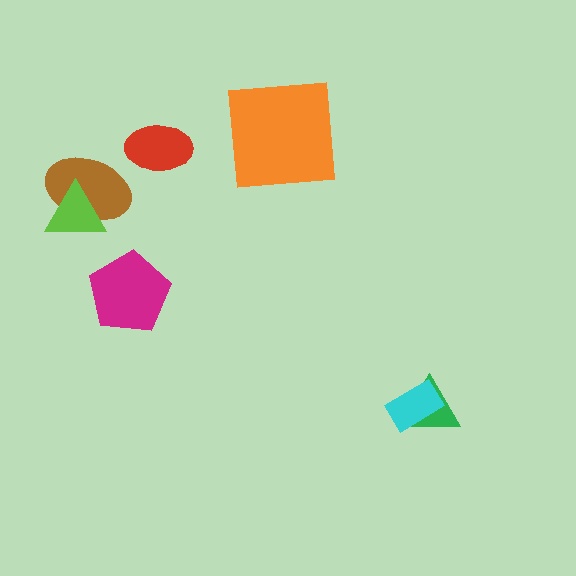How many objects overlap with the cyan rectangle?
1 object overlaps with the cyan rectangle.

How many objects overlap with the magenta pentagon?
0 objects overlap with the magenta pentagon.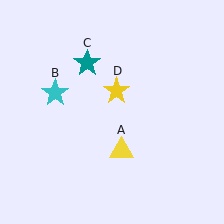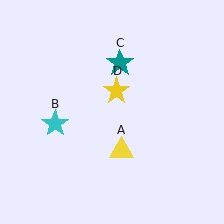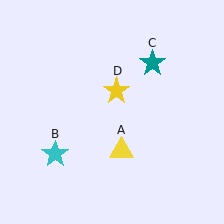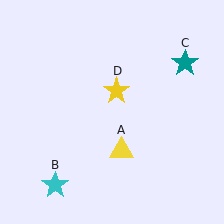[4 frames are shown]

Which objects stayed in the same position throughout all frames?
Yellow triangle (object A) and yellow star (object D) remained stationary.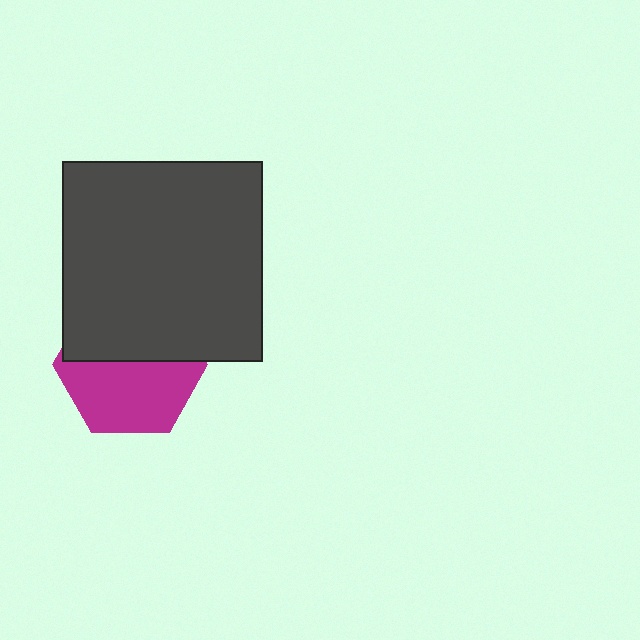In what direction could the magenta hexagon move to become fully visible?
The magenta hexagon could move down. That would shift it out from behind the dark gray square entirely.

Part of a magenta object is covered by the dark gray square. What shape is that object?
It is a hexagon.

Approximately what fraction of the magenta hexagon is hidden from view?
Roughly 46% of the magenta hexagon is hidden behind the dark gray square.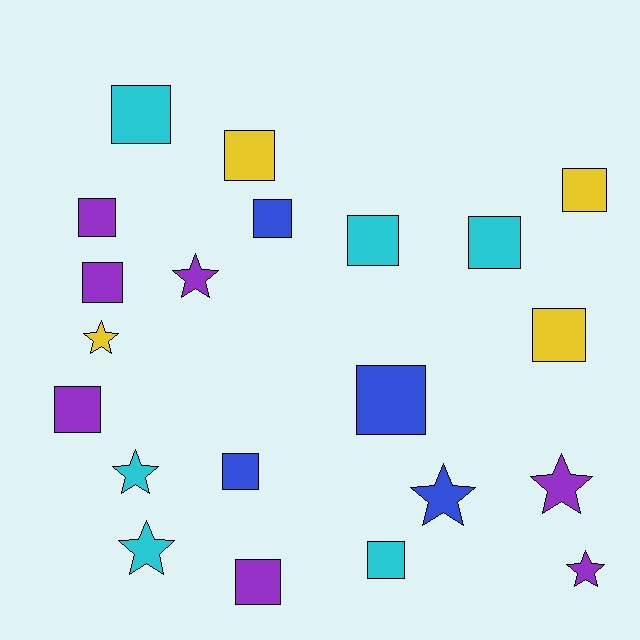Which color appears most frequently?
Purple, with 7 objects.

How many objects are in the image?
There are 21 objects.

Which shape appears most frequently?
Square, with 14 objects.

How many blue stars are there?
There is 1 blue star.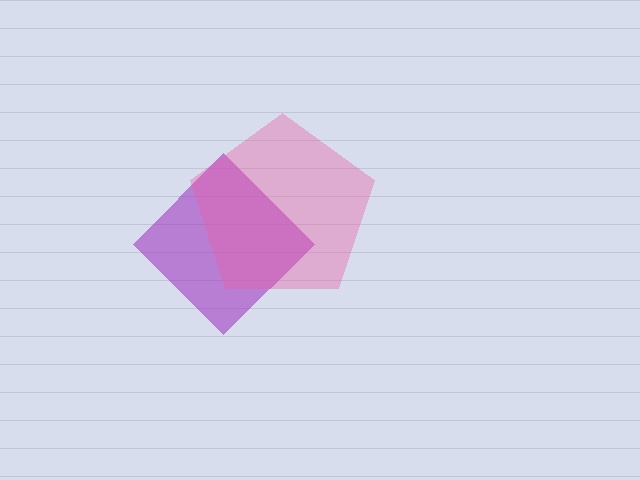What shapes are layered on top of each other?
The layered shapes are: a purple diamond, a pink pentagon.